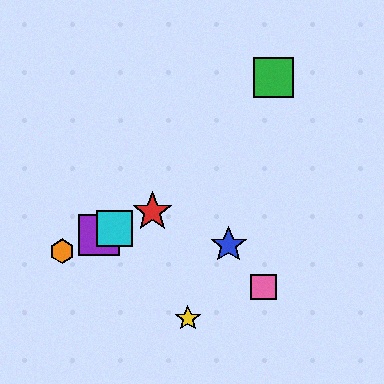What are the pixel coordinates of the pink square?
The pink square is at (263, 287).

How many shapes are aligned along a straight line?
4 shapes (the red star, the purple square, the orange hexagon, the cyan square) are aligned along a straight line.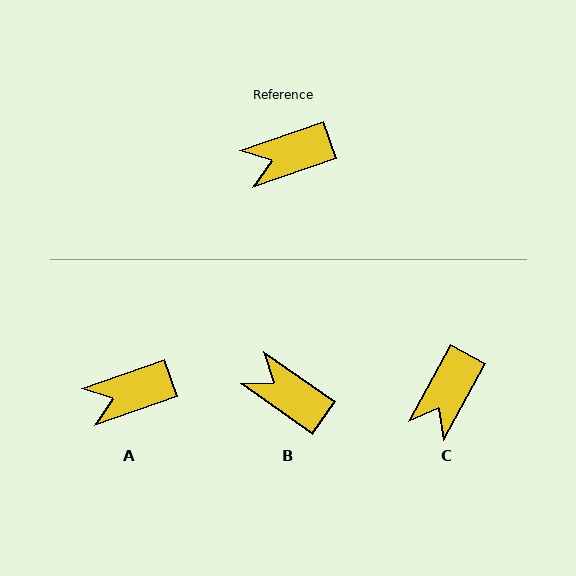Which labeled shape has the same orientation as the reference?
A.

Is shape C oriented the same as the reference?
No, it is off by about 42 degrees.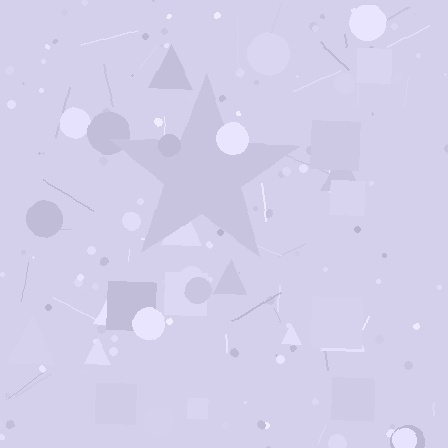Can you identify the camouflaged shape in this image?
The camouflaged shape is a star.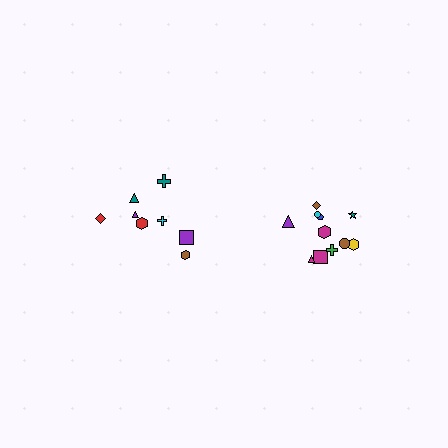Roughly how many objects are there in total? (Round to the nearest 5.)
Roughly 20 objects in total.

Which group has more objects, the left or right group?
The right group.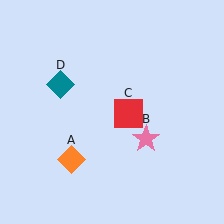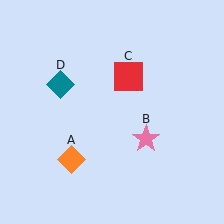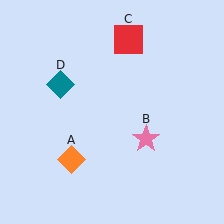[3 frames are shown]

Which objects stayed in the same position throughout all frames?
Orange diamond (object A) and pink star (object B) and teal diamond (object D) remained stationary.